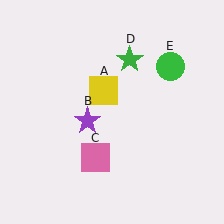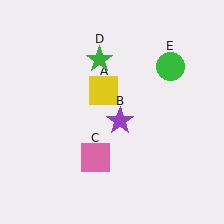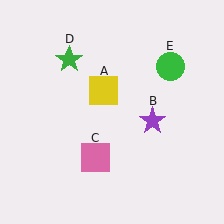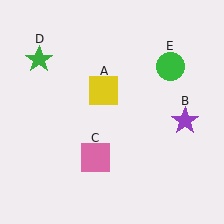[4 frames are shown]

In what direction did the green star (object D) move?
The green star (object D) moved left.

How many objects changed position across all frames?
2 objects changed position: purple star (object B), green star (object D).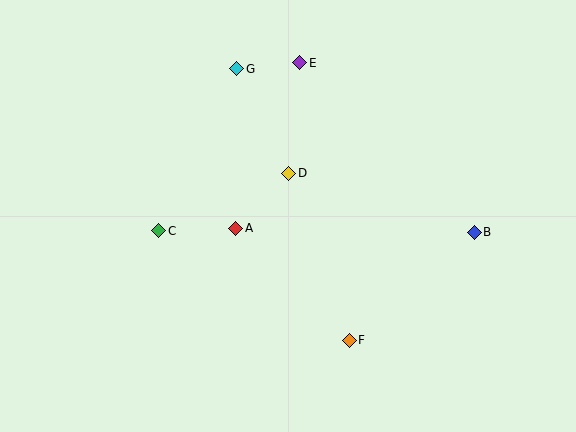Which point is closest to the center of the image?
Point D at (289, 173) is closest to the center.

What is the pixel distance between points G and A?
The distance between G and A is 159 pixels.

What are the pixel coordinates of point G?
Point G is at (237, 69).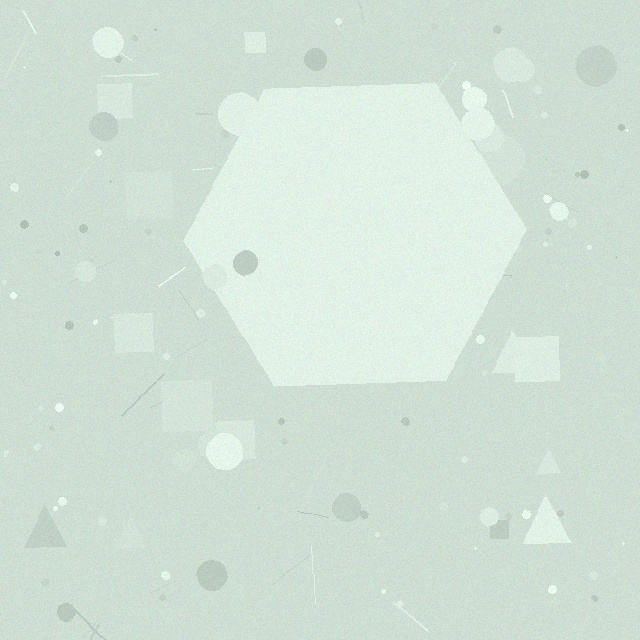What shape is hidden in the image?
A hexagon is hidden in the image.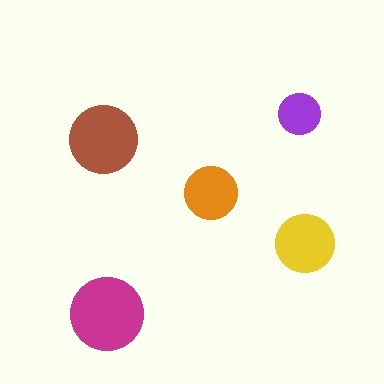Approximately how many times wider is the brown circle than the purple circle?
About 1.5 times wider.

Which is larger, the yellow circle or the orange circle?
The yellow one.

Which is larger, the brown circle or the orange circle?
The brown one.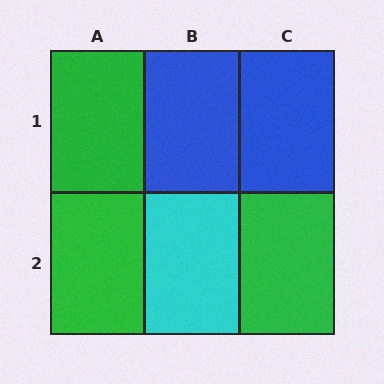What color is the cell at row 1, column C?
Blue.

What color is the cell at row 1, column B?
Blue.